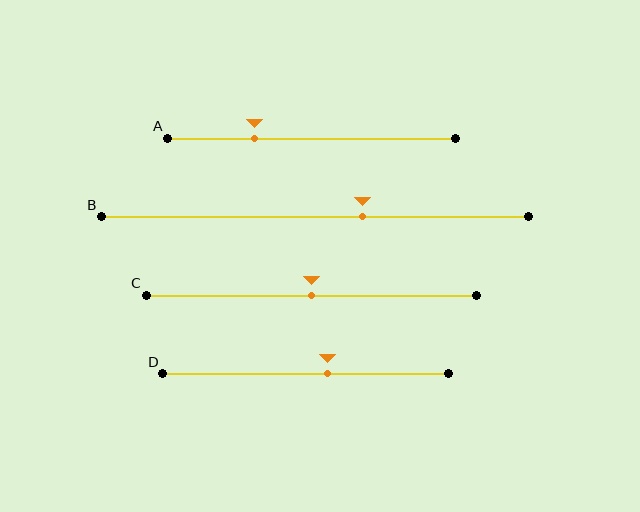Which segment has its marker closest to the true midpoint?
Segment C has its marker closest to the true midpoint.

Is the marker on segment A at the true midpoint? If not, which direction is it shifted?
No, the marker on segment A is shifted to the left by about 20% of the segment length.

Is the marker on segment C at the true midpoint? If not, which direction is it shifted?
Yes, the marker on segment C is at the true midpoint.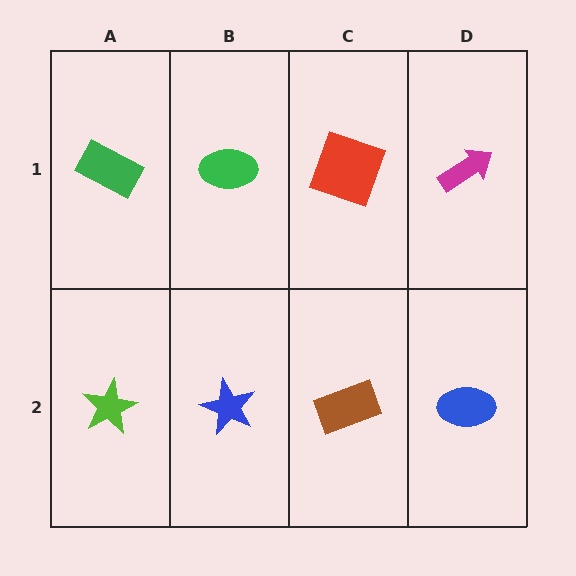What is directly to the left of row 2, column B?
A lime star.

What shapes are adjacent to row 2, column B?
A green ellipse (row 1, column B), a lime star (row 2, column A), a brown rectangle (row 2, column C).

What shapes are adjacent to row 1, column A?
A lime star (row 2, column A), a green ellipse (row 1, column B).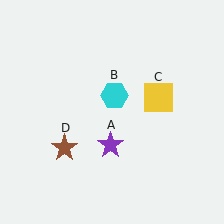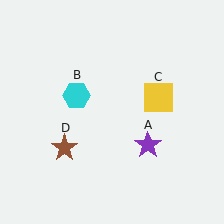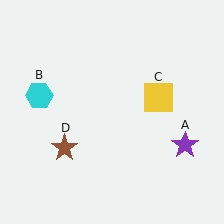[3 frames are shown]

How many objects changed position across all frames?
2 objects changed position: purple star (object A), cyan hexagon (object B).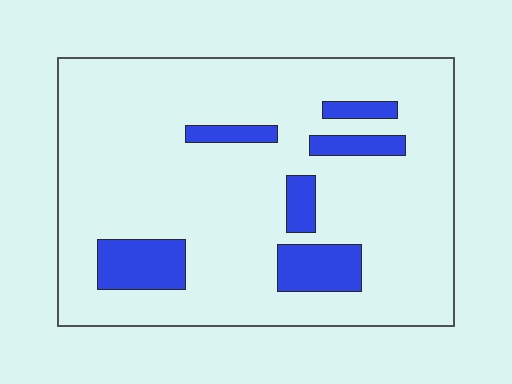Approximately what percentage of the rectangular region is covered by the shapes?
Approximately 15%.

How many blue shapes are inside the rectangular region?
6.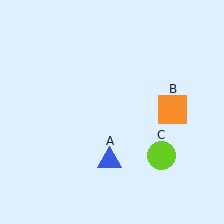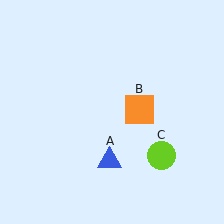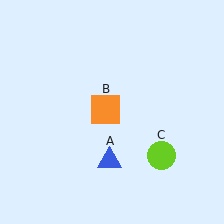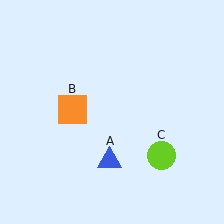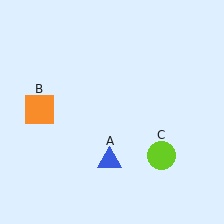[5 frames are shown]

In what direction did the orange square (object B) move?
The orange square (object B) moved left.